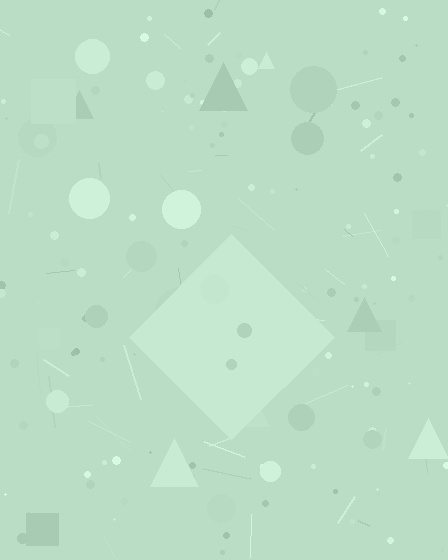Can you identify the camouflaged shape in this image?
The camouflaged shape is a diamond.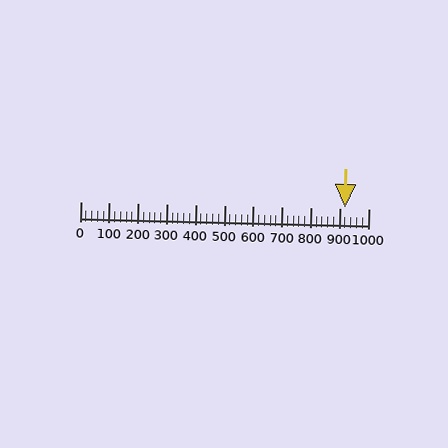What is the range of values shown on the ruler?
The ruler shows values from 0 to 1000.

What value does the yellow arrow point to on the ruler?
The yellow arrow points to approximately 920.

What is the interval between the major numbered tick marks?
The major tick marks are spaced 100 units apart.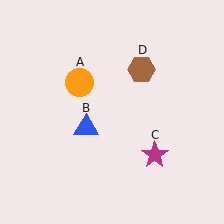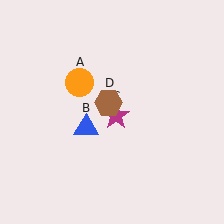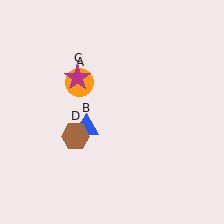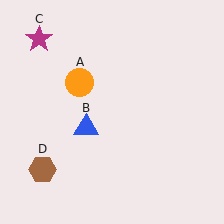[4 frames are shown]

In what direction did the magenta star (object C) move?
The magenta star (object C) moved up and to the left.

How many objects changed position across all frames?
2 objects changed position: magenta star (object C), brown hexagon (object D).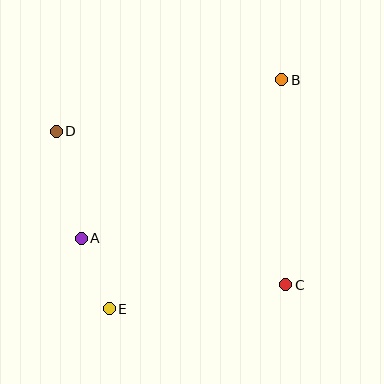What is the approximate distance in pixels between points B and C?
The distance between B and C is approximately 205 pixels.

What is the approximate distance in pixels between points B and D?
The distance between B and D is approximately 231 pixels.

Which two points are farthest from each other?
Points B and E are farthest from each other.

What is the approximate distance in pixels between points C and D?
The distance between C and D is approximately 276 pixels.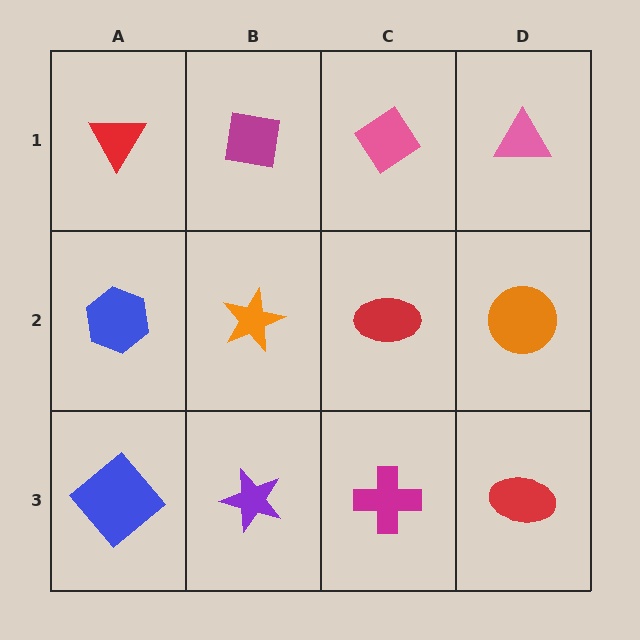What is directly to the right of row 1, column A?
A magenta square.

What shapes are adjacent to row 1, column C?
A red ellipse (row 2, column C), a magenta square (row 1, column B), a pink triangle (row 1, column D).